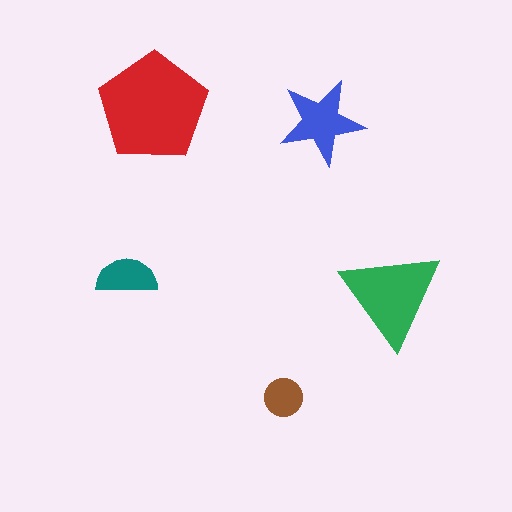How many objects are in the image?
There are 5 objects in the image.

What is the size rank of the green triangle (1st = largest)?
2nd.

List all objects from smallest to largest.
The brown circle, the teal semicircle, the blue star, the green triangle, the red pentagon.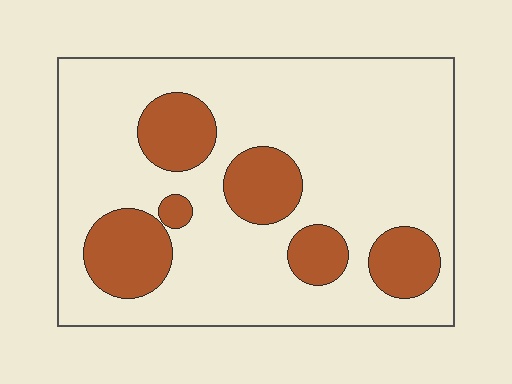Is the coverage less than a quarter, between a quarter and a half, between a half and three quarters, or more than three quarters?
Less than a quarter.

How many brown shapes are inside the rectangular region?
6.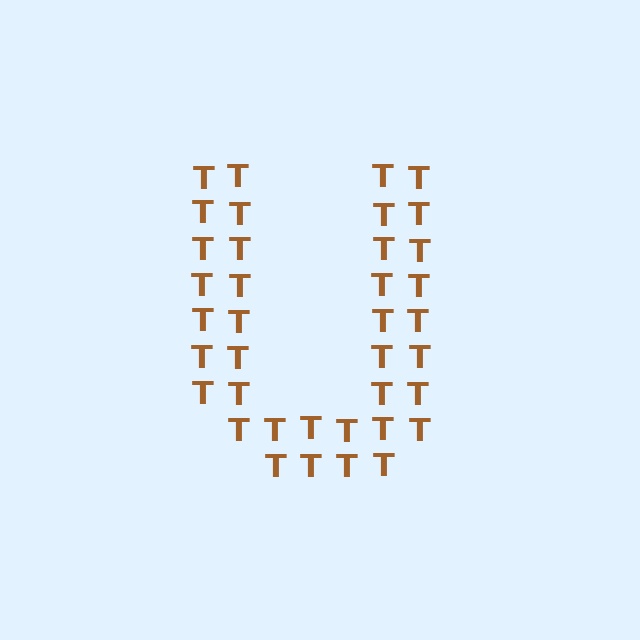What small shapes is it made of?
It is made of small letter T's.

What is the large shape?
The large shape is the letter U.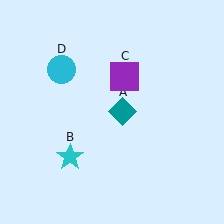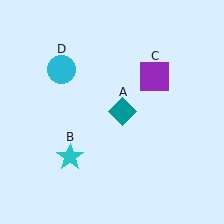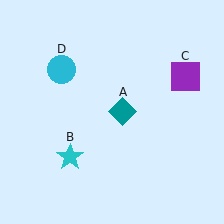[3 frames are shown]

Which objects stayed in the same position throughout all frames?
Teal diamond (object A) and cyan star (object B) and cyan circle (object D) remained stationary.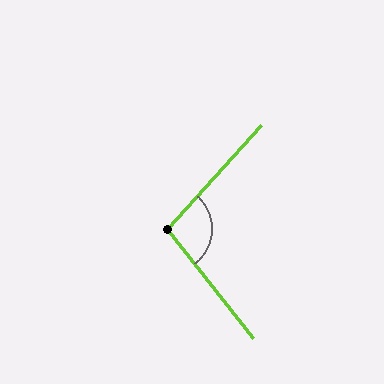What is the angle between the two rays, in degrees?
Approximately 100 degrees.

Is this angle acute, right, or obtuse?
It is obtuse.